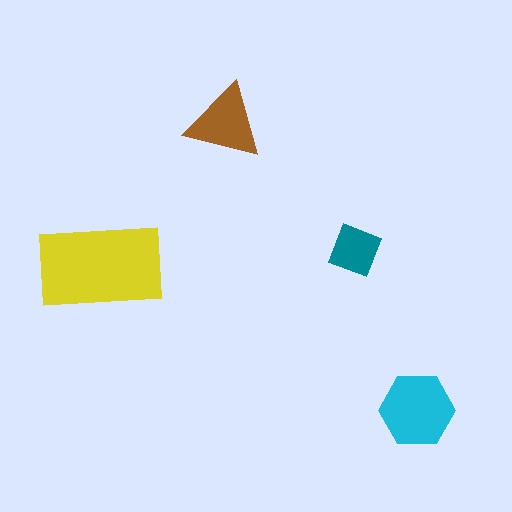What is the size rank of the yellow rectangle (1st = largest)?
1st.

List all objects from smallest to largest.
The teal diamond, the brown triangle, the cyan hexagon, the yellow rectangle.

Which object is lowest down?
The cyan hexagon is bottommost.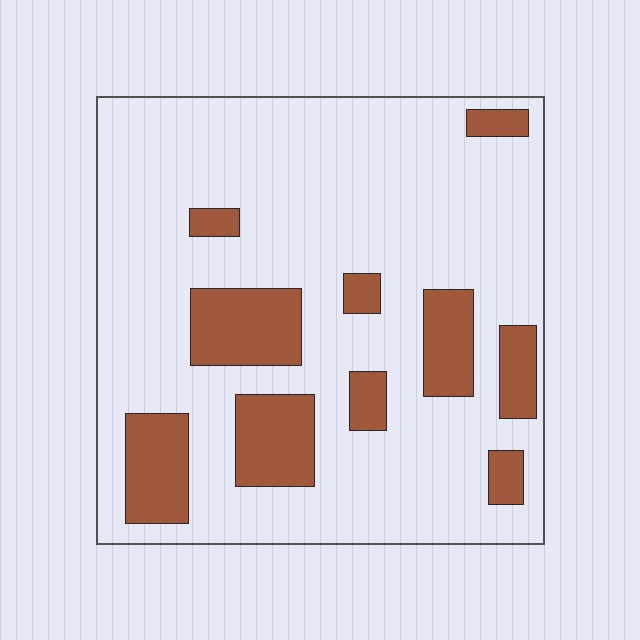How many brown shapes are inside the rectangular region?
10.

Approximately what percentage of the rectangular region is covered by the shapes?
Approximately 20%.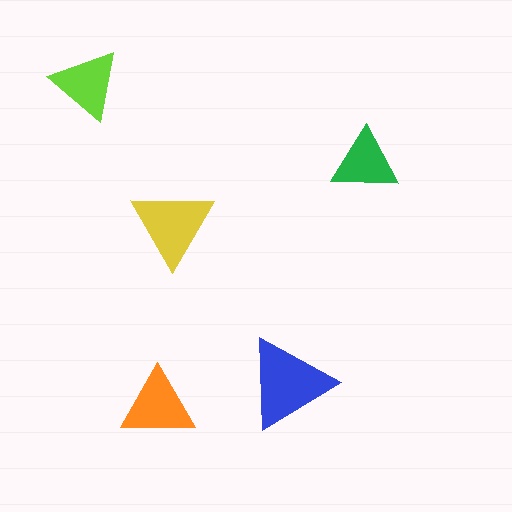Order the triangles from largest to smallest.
the blue one, the yellow one, the orange one, the lime one, the green one.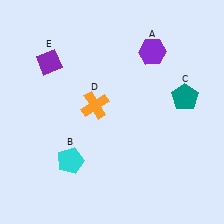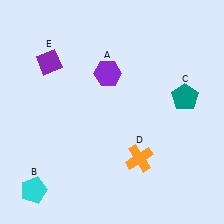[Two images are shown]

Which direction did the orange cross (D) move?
The orange cross (D) moved down.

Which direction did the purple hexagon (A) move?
The purple hexagon (A) moved left.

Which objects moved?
The objects that moved are: the purple hexagon (A), the cyan pentagon (B), the orange cross (D).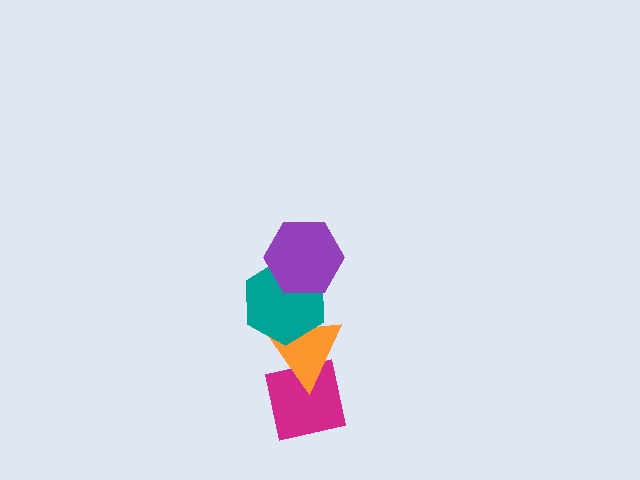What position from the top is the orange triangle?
The orange triangle is 3rd from the top.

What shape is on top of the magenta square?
The orange triangle is on top of the magenta square.